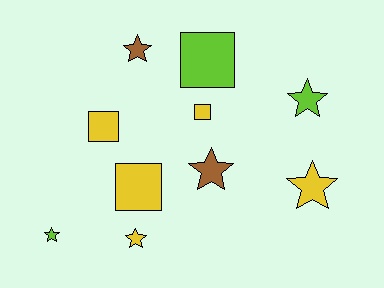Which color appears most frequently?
Yellow, with 5 objects.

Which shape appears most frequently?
Star, with 6 objects.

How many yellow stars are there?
There are 2 yellow stars.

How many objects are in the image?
There are 10 objects.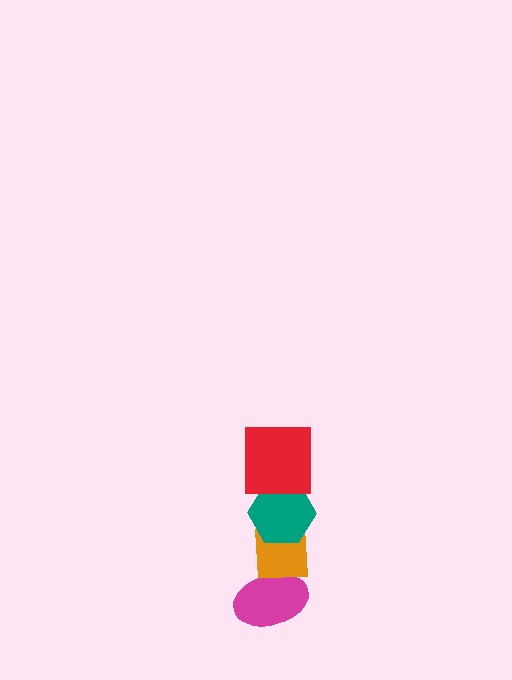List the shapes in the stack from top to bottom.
From top to bottom: the red square, the teal hexagon, the orange square, the magenta ellipse.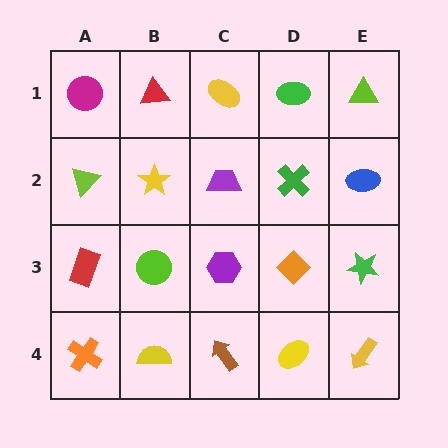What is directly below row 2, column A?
A red rectangle.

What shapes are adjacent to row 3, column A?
A lime triangle (row 2, column A), an orange cross (row 4, column A), a lime circle (row 3, column B).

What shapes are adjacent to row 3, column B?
A yellow star (row 2, column B), a yellow semicircle (row 4, column B), a red rectangle (row 3, column A), a purple hexagon (row 3, column C).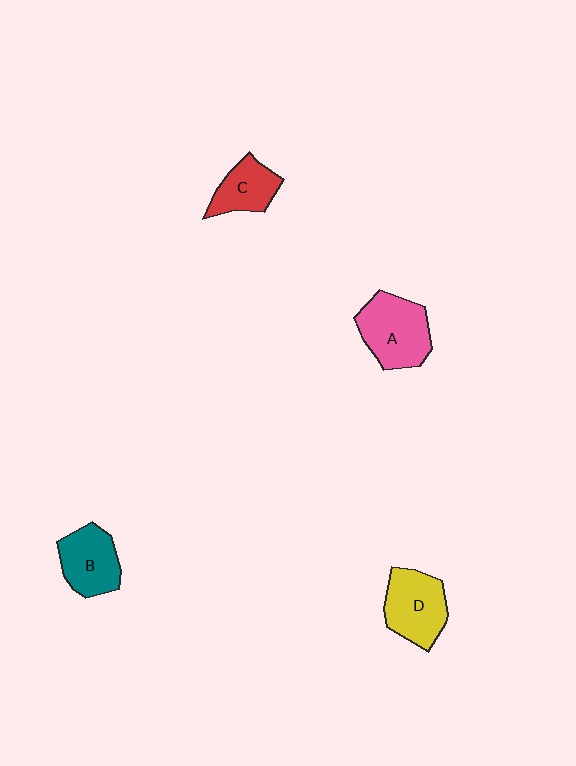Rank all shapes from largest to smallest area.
From largest to smallest: A (pink), D (yellow), B (teal), C (red).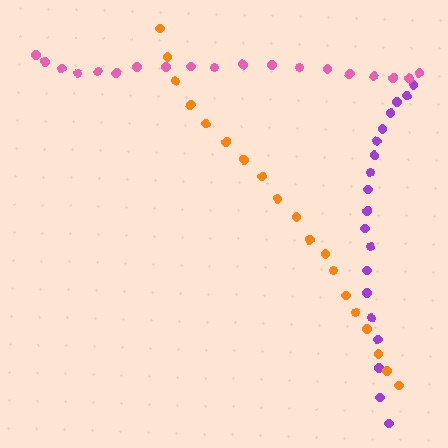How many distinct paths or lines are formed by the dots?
There are 3 distinct paths.